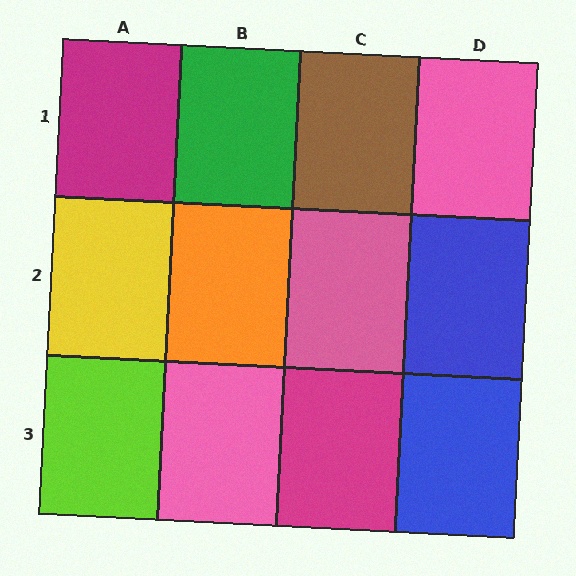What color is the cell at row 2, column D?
Blue.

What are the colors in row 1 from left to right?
Magenta, green, brown, pink.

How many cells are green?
1 cell is green.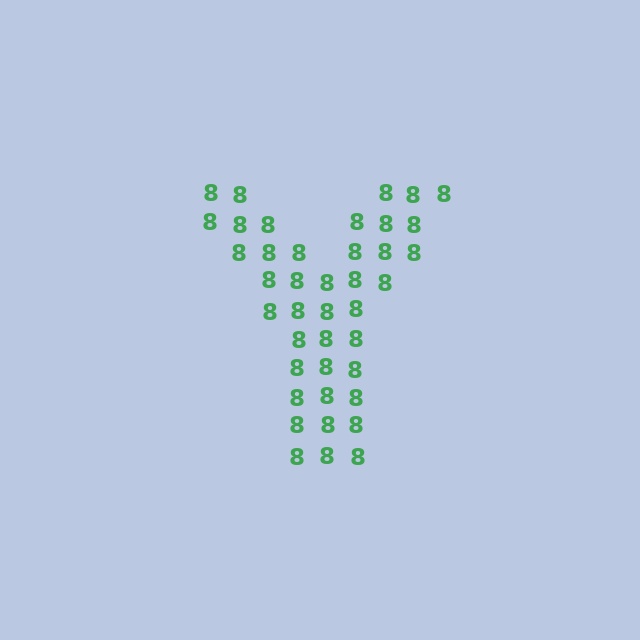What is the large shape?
The large shape is the letter Y.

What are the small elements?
The small elements are digit 8's.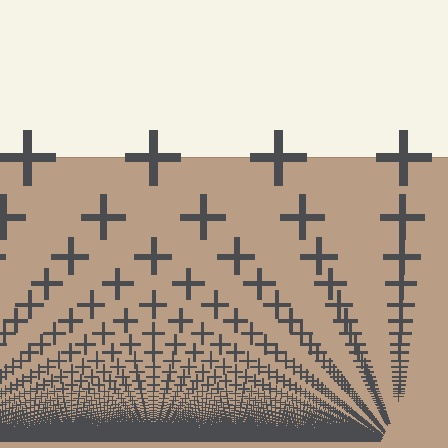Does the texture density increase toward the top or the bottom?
Density increases toward the bottom.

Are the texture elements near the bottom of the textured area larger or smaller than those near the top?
Smaller. The gradient is inverted — elements near the bottom are smaller and denser.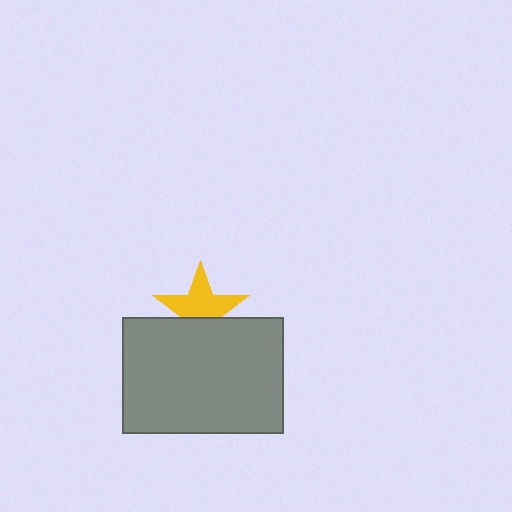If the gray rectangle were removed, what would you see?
You would see the complete yellow star.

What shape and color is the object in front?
The object in front is a gray rectangle.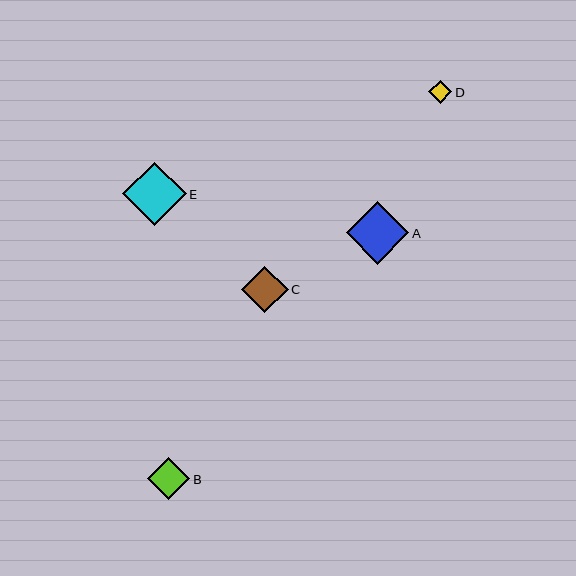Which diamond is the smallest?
Diamond D is the smallest with a size of approximately 23 pixels.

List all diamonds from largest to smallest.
From largest to smallest: E, A, C, B, D.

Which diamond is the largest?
Diamond E is the largest with a size of approximately 64 pixels.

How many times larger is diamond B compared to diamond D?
Diamond B is approximately 1.8 times the size of diamond D.